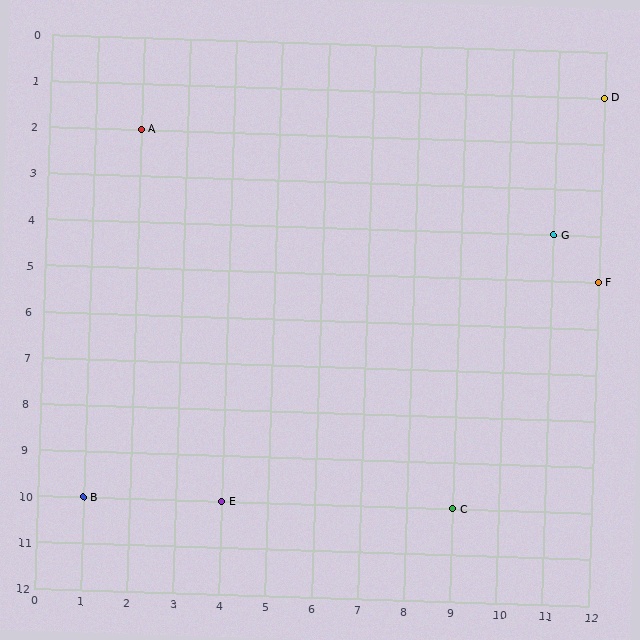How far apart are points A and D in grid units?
Points A and D are 10 columns and 1 row apart (about 10.0 grid units diagonally).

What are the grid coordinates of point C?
Point C is at grid coordinates (9, 10).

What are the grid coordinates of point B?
Point B is at grid coordinates (1, 10).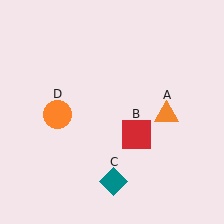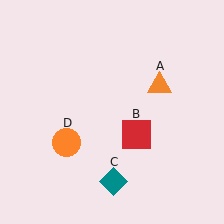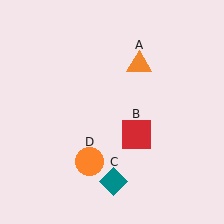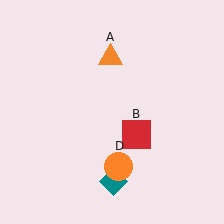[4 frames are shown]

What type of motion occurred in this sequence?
The orange triangle (object A), orange circle (object D) rotated counterclockwise around the center of the scene.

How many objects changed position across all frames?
2 objects changed position: orange triangle (object A), orange circle (object D).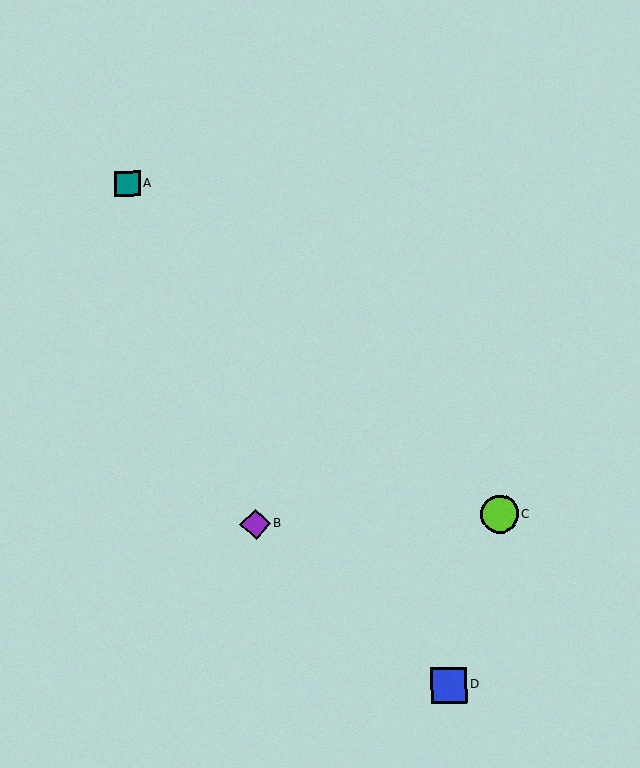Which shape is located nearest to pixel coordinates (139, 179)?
The teal square (labeled A) at (127, 184) is nearest to that location.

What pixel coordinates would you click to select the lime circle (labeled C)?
Click at (500, 514) to select the lime circle C.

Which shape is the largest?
The lime circle (labeled C) is the largest.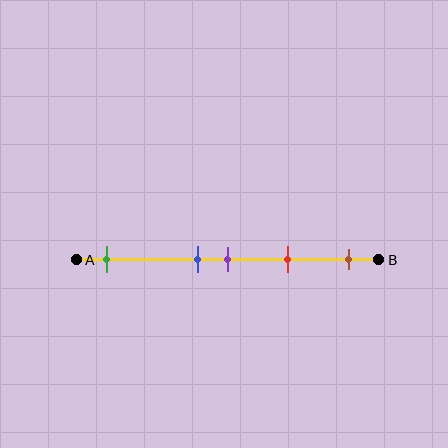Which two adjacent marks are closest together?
The blue and purple marks are the closest adjacent pair.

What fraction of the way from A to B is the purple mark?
The purple mark is approximately 50% (0.5) of the way from A to B.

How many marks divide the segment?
There are 5 marks dividing the segment.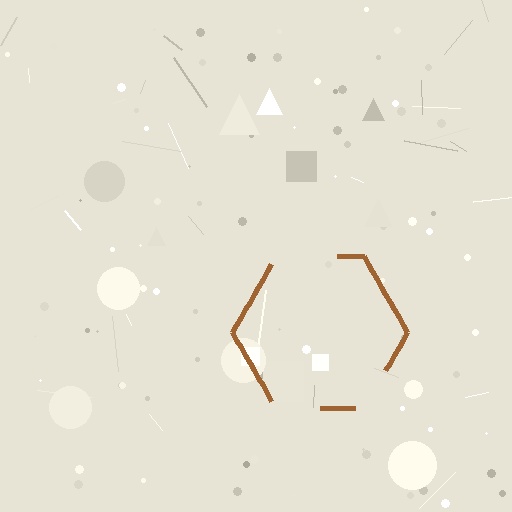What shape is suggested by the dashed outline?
The dashed outline suggests a hexagon.